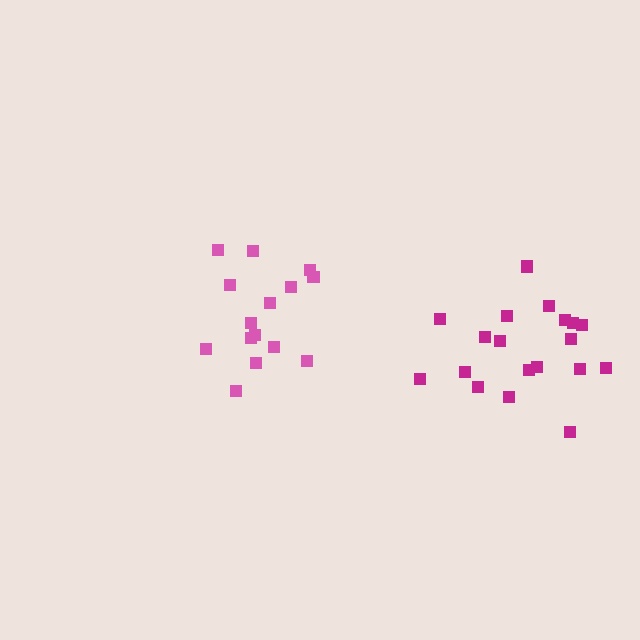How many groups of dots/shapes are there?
There are 2 groups.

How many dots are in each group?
Group 1: 15 dots, Group 2: 19 dots (34 total).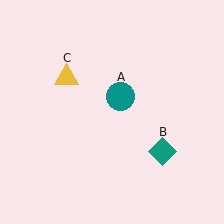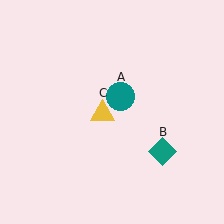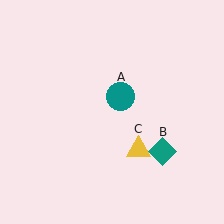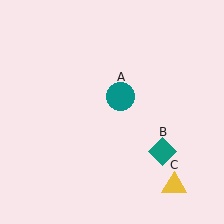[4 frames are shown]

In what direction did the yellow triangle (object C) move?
The yellow triangle (object C) moved down and to the right.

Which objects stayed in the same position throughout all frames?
Teal circle (object A) and teal diamond (object B) remained stationary.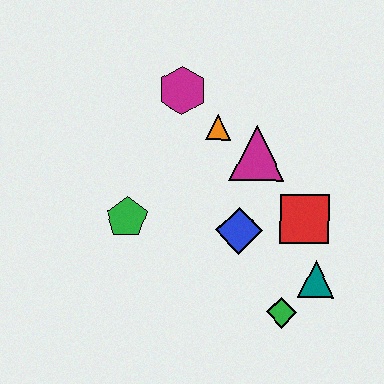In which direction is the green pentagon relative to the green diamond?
The green pentagon is to the left of the green diamond.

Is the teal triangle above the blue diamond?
No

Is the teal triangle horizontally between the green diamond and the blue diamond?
No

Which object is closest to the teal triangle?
The green diamond is closest to the teal triangle.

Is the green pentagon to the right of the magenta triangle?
No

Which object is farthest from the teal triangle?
The magenta hexagon is farthest from the teal triangle.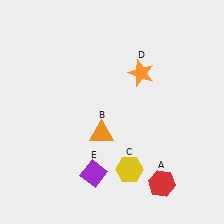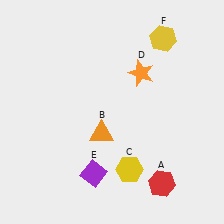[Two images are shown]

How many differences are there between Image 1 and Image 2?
There is 1 difference between the two images.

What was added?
A yellow hexagon (F) was added in Image 2.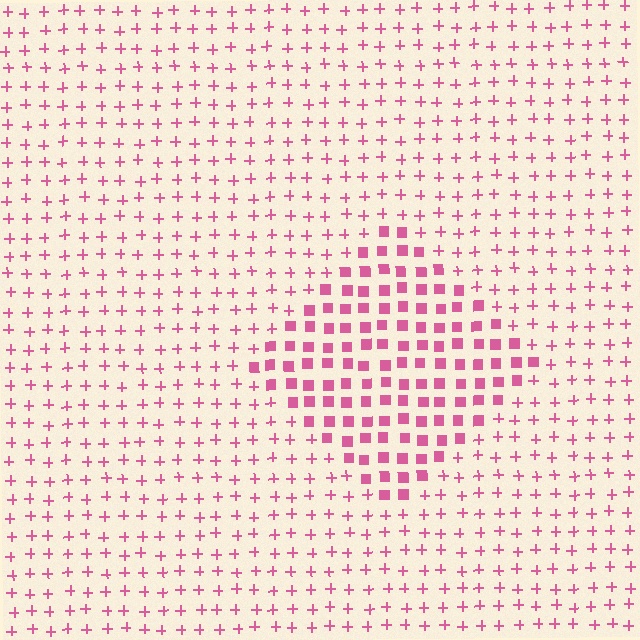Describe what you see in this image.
The image is filled with small pink elements arranged in a uniform grid. A diamond-shaped region contains squares, while the surrounding area contains plus signs. The boundary is defined purely by the change in element shape.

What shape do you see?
I see a diamond.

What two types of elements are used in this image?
The image uses squares inside the diamond region and plus signs outside it.